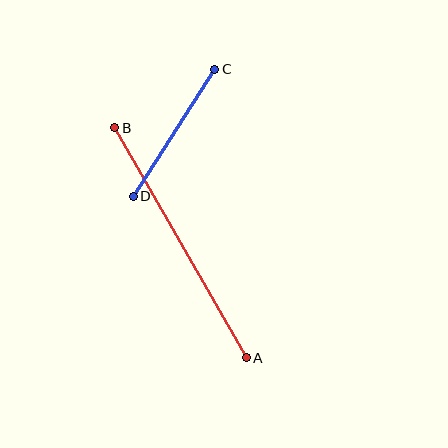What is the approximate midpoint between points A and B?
The midpoint is at approximately (180, 243) pixels.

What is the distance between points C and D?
The distance is approximately 151 pixels.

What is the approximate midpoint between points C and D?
The midpoint is at approximately (174, 133) pixels.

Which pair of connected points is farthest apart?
Points A and B are farthest apart.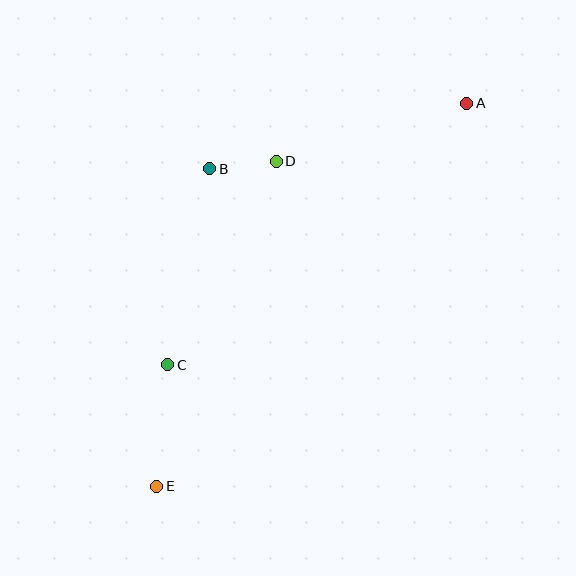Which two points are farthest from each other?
Points A and E are farthest from each other.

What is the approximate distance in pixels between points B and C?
The distance between B and C is approximately 200 pixels.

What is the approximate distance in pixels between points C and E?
The distance between C and E is approximately 122 pixels.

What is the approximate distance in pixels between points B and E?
The distance between B and E is approximately 322 pixels.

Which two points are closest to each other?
Points B and D are closest to each other.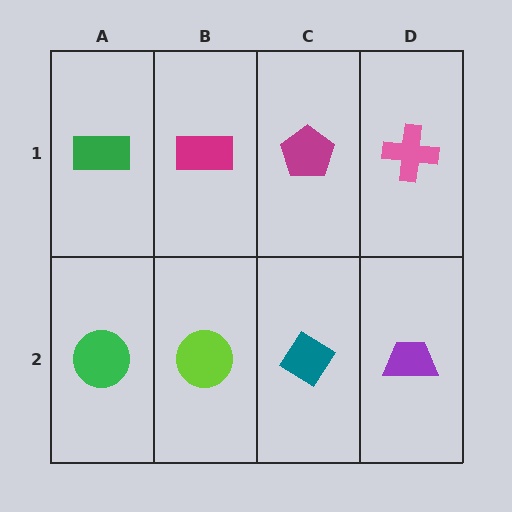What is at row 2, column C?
A teal diamond.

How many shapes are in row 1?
4 shapes.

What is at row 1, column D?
A pink cross.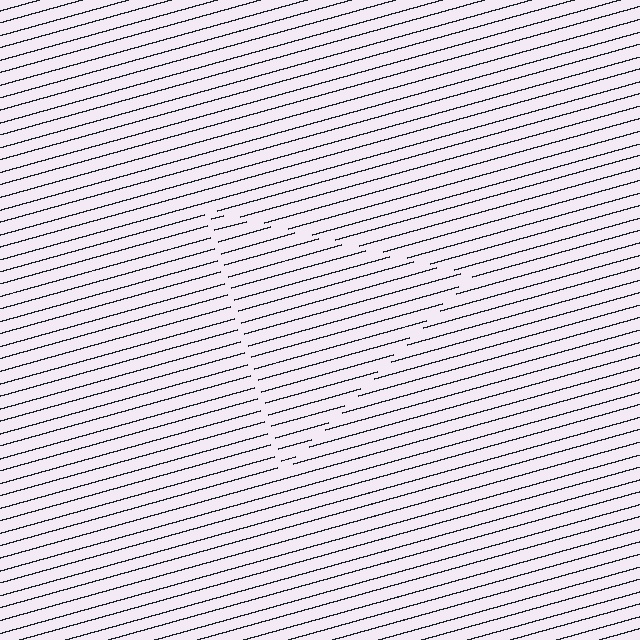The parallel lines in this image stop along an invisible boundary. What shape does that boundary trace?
An illusory triangle. The interior of the shape contains the same grating, shifted by half a period — the contour is defined by the phase discontinuity where line-ends from the inner and outer gratings abut.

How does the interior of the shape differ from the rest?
The interior of the shape contains the same grating, shifted by half a period — the contour is defined by the phase discontinuity where line-ends from the inner and outer gratings abut.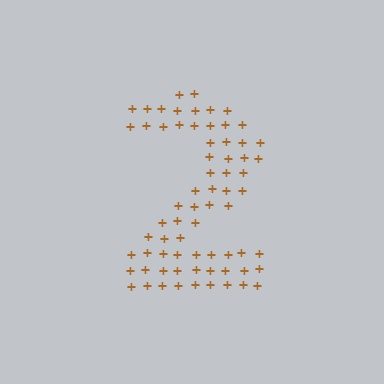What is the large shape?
The large shape is the digit 2.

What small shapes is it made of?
It is made of small plus signs.